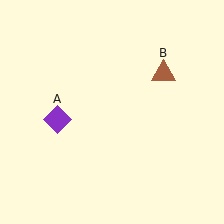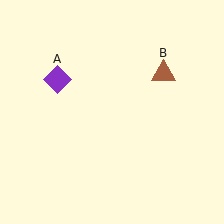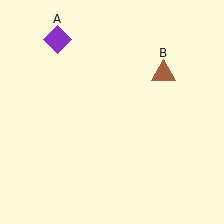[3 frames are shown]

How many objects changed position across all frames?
1 object changed position: purple diamond (object A).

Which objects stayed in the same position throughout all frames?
Brown triangle (object B) remained stationary.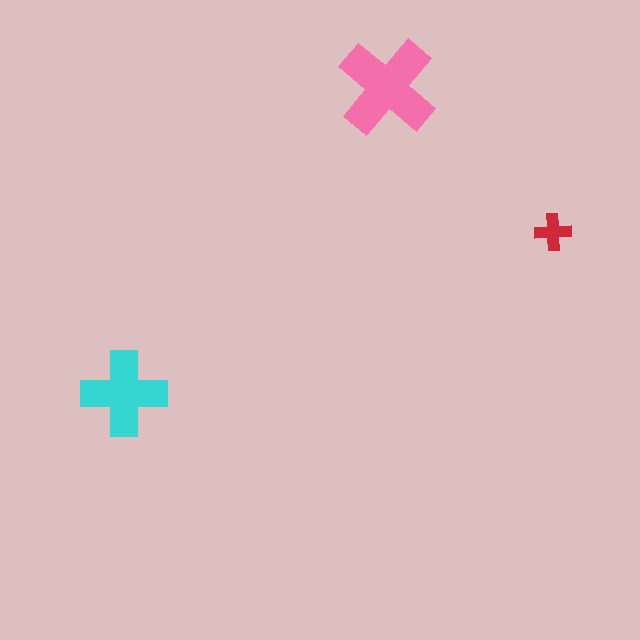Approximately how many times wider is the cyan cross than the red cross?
About 2.5 times wider.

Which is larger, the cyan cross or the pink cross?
The pink one.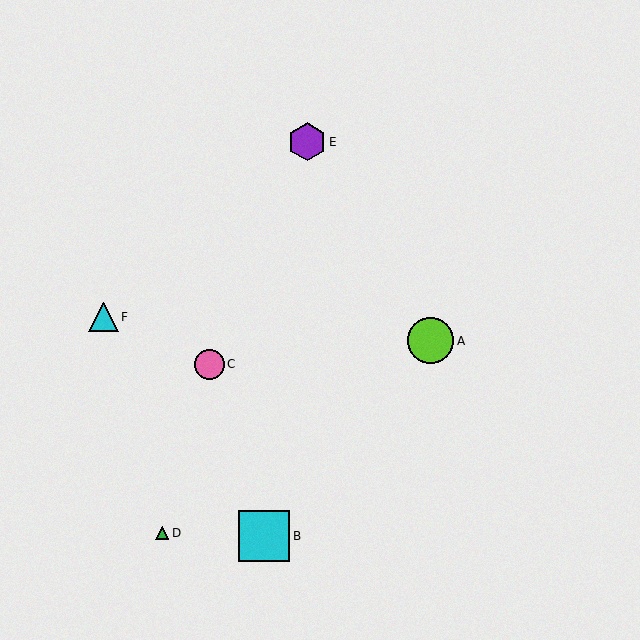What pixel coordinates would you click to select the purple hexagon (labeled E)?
Click at (307, 142) to select the purple hexagon E.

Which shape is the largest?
The cyan square (labeled B) is the largest.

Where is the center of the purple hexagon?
The center of the purple hexagon is at (307, 142).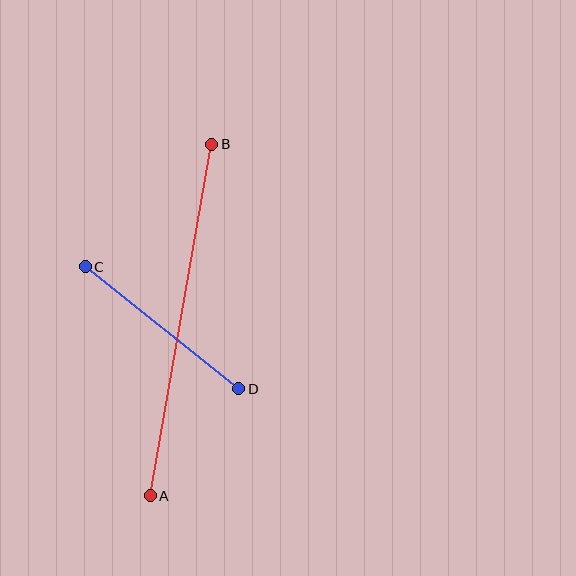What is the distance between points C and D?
The distance is approximately 196 pixels.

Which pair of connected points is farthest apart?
Points A and B are farthest apart.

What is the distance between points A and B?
The distance is approximately 357 pixels.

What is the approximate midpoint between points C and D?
The midpoint is at approximately (162, 328) pixels.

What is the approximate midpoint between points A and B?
The midpoint is at approximately (181, 320) pixels.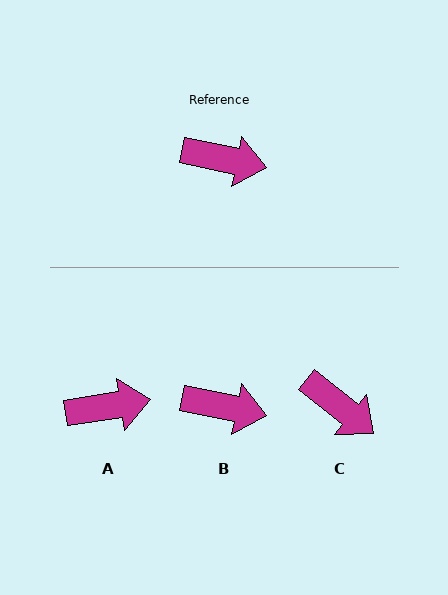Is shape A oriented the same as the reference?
No, it is off by about 20 degrees.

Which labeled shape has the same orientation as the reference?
B.